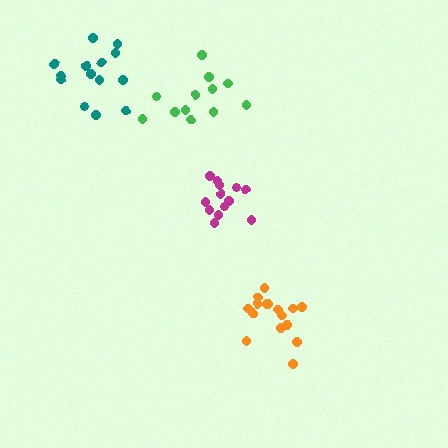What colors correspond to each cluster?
The clusters are colored: green, magenta, orange, teal.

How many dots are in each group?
Group 1: 12 dots, Group 2: 13 dots, Group 3: 16 dots, Group 4: 14 dots (55 total).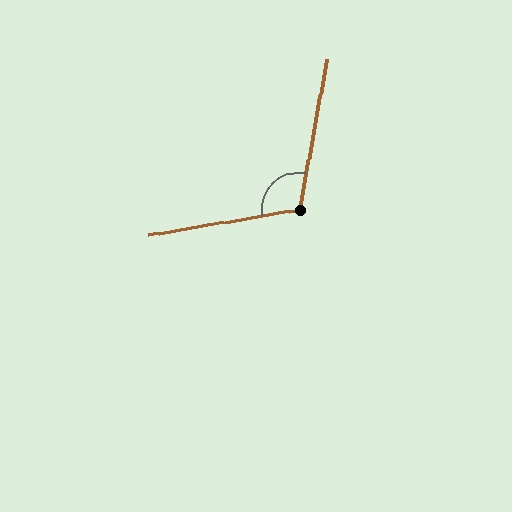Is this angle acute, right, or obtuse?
It is obtuse.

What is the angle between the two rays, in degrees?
Approximately 110 degrees.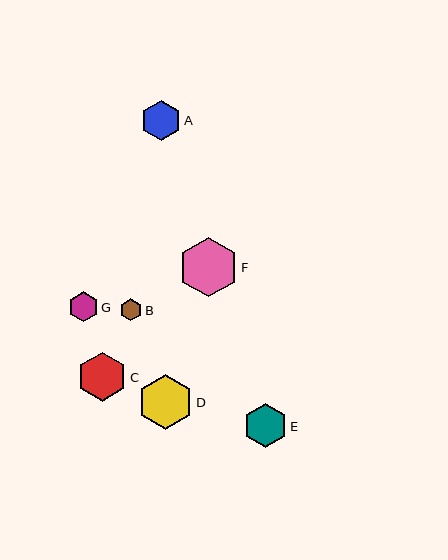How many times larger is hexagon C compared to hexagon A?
Hexagon C is approximately 1.2 times the size of hexagon A.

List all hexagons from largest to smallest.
From largest to smallest: F, D, C, E, A, G, B.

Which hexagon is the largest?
Hexagon F is the largest with a size of approximately 59 pixels.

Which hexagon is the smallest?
Hexagon B is the smallest with a size of approximately 22 pixels.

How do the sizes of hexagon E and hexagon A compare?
Hexagon E and hexagon A are approximately the same size.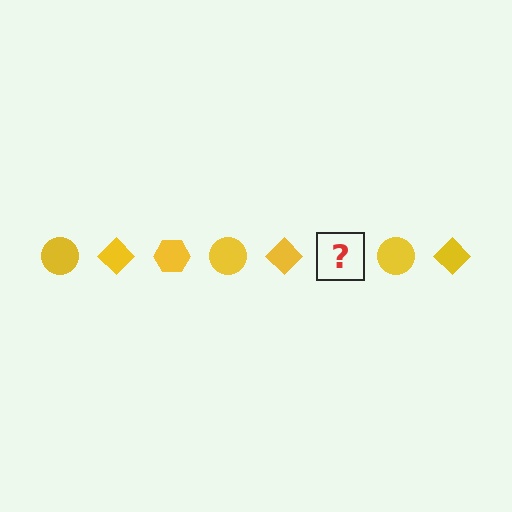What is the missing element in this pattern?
The missing element is a yellow hexagon.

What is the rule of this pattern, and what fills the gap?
The rule is that the pattern cycles through circle, diamond, hexagon shapes in yellow. The gap should be filled with a yellow hexagon.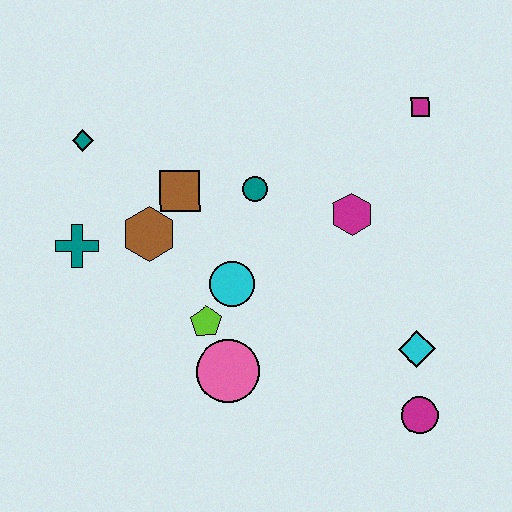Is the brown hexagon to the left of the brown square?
Yes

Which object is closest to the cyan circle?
The lime pentagon is closest to the cyan circle.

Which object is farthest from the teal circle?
The magenta circle is farthest from the teal circle.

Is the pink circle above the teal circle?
No